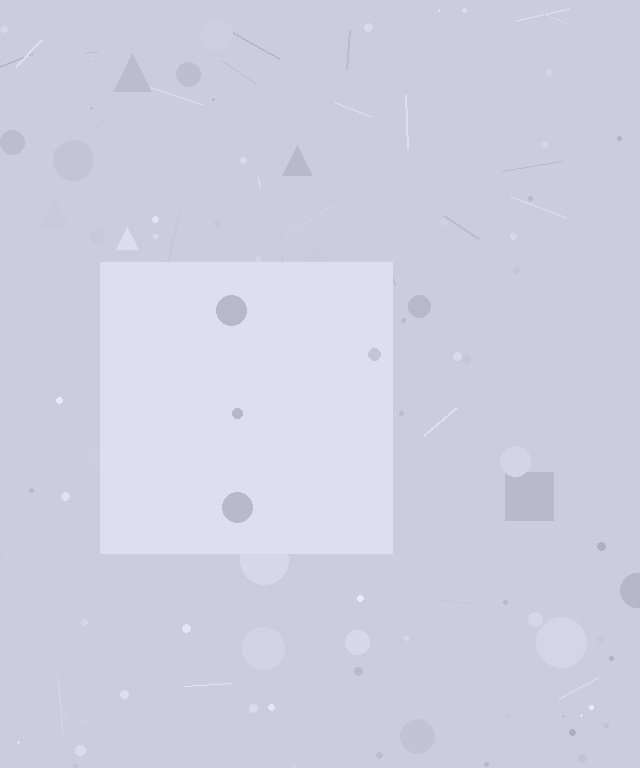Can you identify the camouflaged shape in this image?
The camouflaged shape is a square.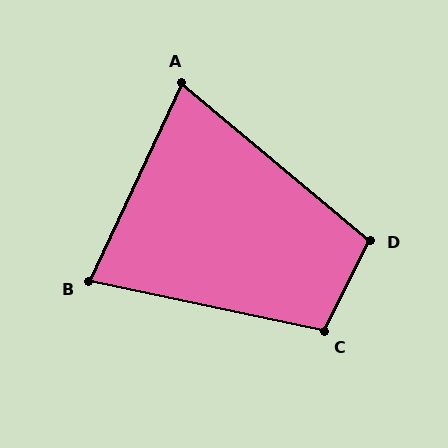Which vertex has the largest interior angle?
C, at approximately 105 degrees.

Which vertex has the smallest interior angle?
A, at approximately 75 degrees.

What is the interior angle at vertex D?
Approximately 103 degrees (obtuse).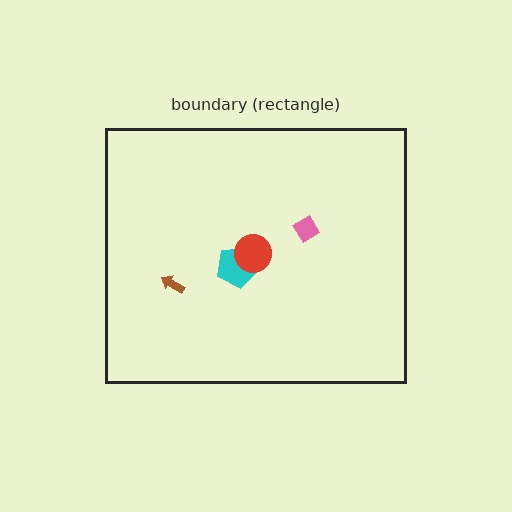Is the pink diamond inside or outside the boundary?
Inside.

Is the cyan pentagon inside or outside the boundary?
Inside.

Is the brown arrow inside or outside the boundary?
Inside.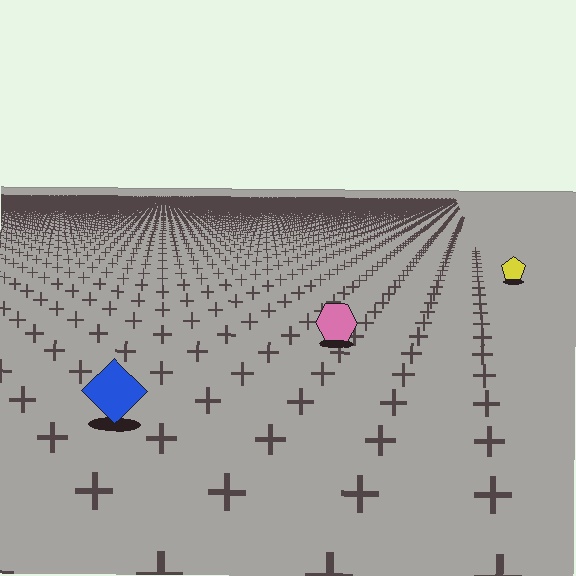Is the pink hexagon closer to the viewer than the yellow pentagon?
Yes. The pink hexagon is closer — you can tell from the texture gradient: the ground texture is coarser near it.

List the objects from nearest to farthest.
From nearest to farthest: the blue diamond, the pink hexagon, the yellow pentagon.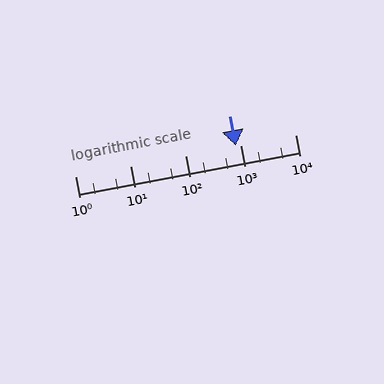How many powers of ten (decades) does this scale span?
The scale spans 4 decades, from 1 to 10000.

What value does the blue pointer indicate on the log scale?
The pointer indicates approximately 840.